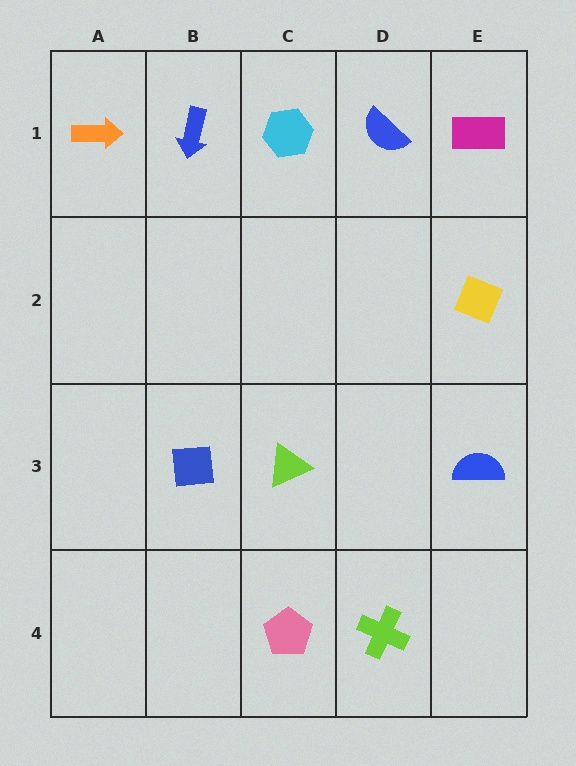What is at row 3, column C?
A lime triangle.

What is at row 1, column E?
A magenta rectangle.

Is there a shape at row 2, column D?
No, that cell is empty.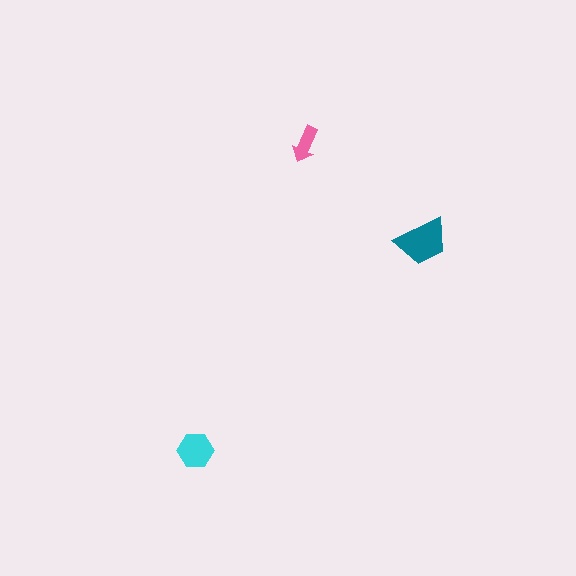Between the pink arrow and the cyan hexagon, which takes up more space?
The cyan hexagon.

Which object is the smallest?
The pink arrow.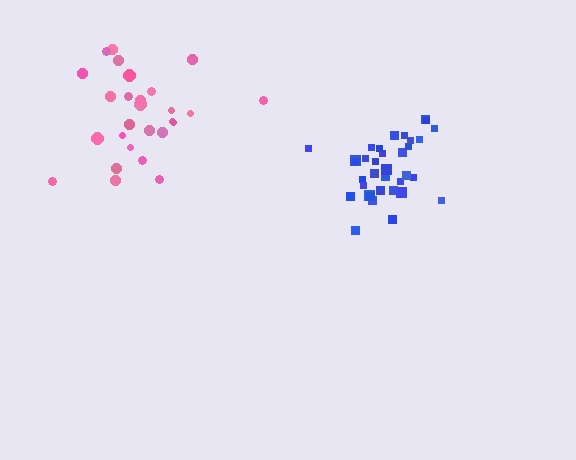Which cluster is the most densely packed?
Blue.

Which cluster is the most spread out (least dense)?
Pink.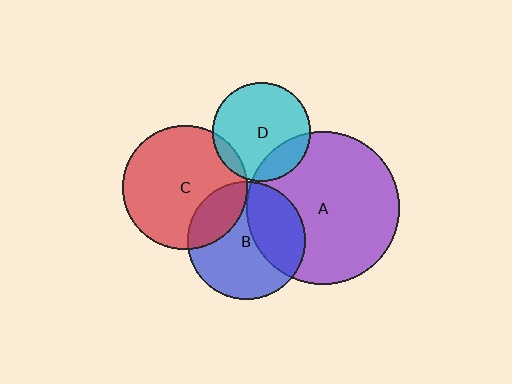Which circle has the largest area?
Circle A (purple).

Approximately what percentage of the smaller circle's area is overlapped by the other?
Approximately 35%.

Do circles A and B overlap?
Yes.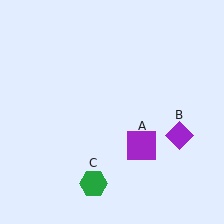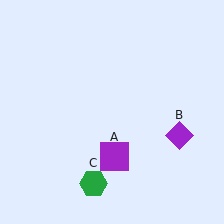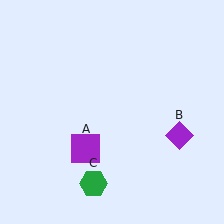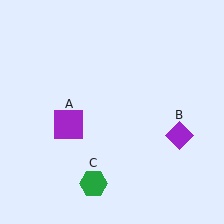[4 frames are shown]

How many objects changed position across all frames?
1 object changed position: purple square (object A).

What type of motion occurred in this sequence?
The purple square (object A) rotated clockwise around the center of the scene.